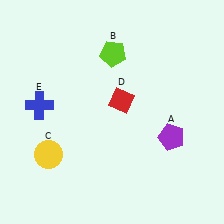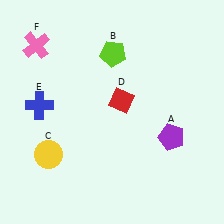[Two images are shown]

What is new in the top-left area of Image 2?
A pink cross (F) was added in the top-left area of Image 2.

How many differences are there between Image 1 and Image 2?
There is 1 difference between the two images.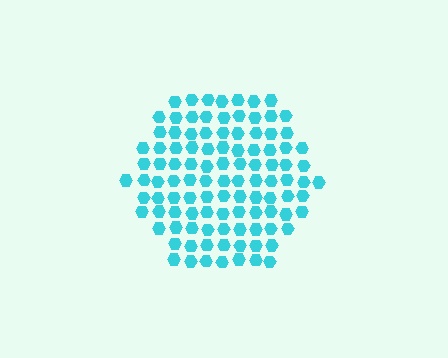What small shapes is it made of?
It is made of small hexagons.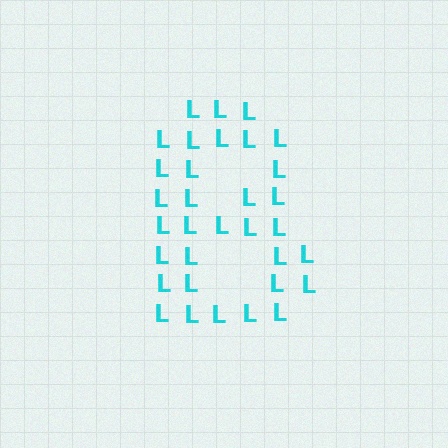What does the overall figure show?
The overall figure shows the digit 8.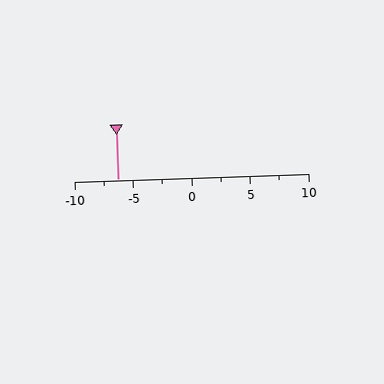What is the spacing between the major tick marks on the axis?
The major ticks are spaced 5 apart.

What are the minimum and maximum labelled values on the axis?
The axis runs from -10 to 10.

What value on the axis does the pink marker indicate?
The marker indicates approximately -6.2.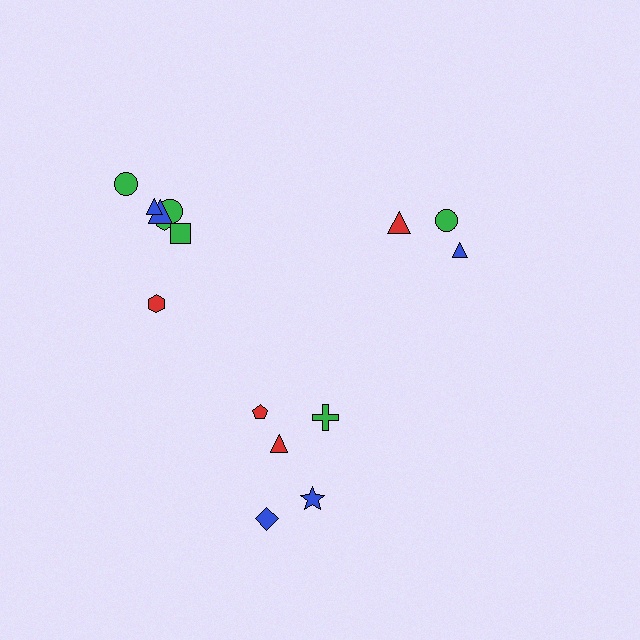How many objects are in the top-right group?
There are 3 objects.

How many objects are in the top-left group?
There are 7 objects.